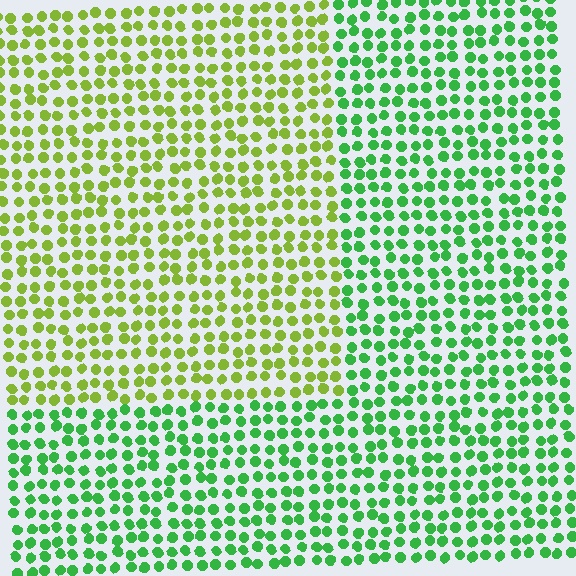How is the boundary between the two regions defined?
The boundary is defined purely by a slight shift in hue (about 43 degrees). Spacing, size, and orientation are identical on both sides.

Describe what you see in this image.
The image is filled with small green elements in a uniform arrangement. A rectangle-shaped region is visible where the elements are tinted to a slightly different hue, forming a subtle color boundary.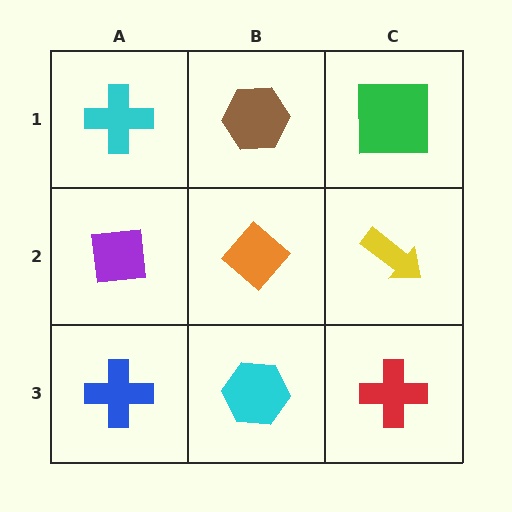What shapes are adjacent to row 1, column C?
A yellow arrow (row 2, column C), a brown hexagon (row 1, column B).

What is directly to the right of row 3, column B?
A red cross.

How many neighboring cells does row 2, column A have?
3.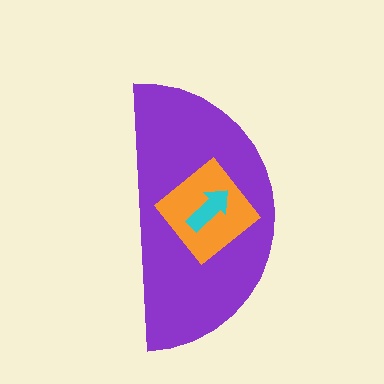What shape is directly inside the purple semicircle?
The orange diamond.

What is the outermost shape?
The purple semicircle.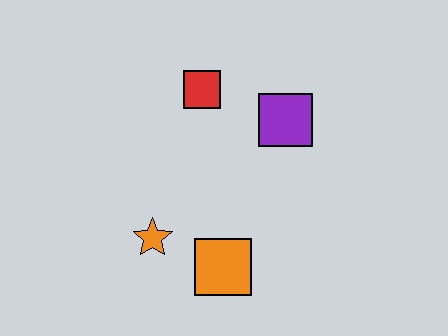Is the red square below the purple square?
No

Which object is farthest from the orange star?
The purple square is farthest from the orange star.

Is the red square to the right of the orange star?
Yes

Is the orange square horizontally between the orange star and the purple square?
Yes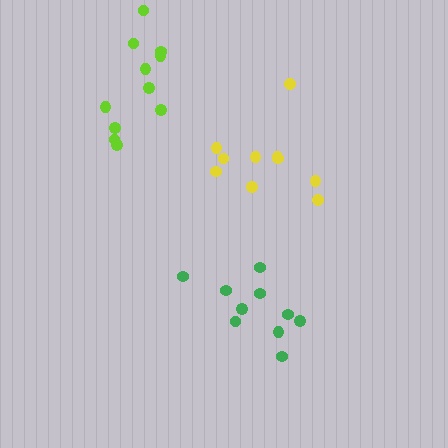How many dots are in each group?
Group 1: 11 dots, Group 2: 10 dots, Group 3: 10 dots (31 total).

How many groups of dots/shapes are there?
There are 3 groups.